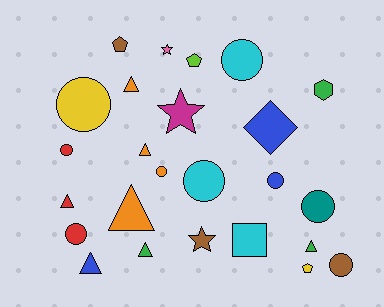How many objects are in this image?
There are 25 objects.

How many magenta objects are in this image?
There is 1 magenta object.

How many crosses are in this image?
There are no crosses.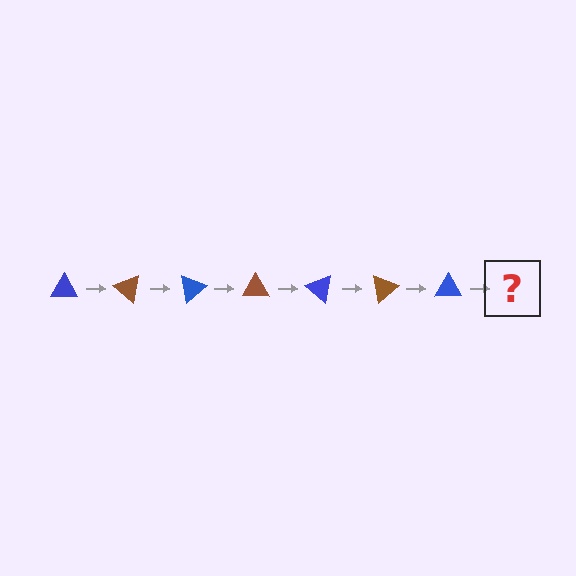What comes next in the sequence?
The next element should be a brown triangle, rotated 280 degrees from the start.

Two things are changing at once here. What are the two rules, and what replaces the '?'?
The two rules are that it rotates 40 degrees each step and the color cycles through blue and brown. The '?' should be a brown triangle, rotated 280 degrees from the start.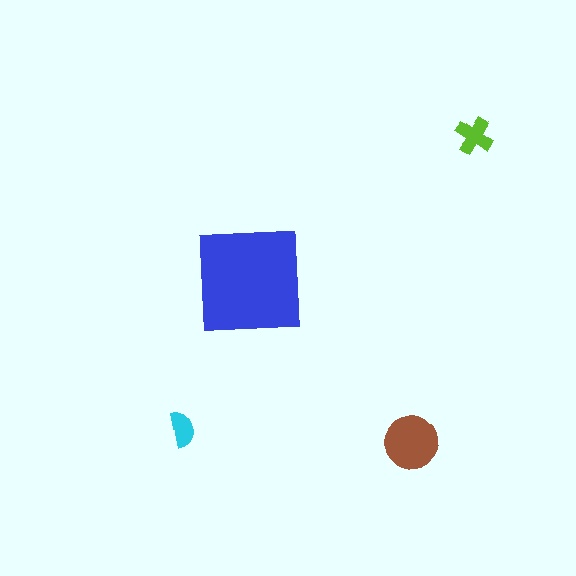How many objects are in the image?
There are 4 objects in the image.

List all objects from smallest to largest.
The cyan semicircle, the lime cross, the brown circle, the blue square.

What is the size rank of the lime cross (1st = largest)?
3rd.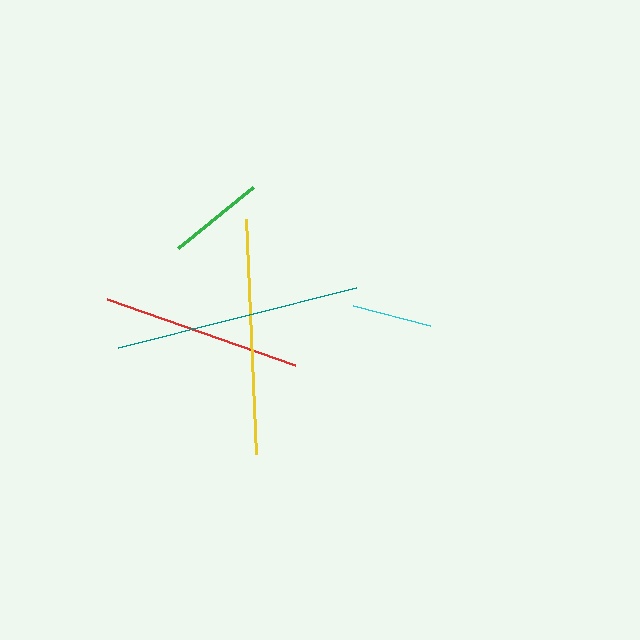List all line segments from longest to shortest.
From longest to shortest: teal, yellow, red, green, cyan.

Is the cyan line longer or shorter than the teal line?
The teal line is longer than the cyan line.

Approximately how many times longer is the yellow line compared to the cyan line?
The yellow line is approximately 3.0 times the length of the cyan line.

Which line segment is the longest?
The teal line is the longest at approximately 245 pixels.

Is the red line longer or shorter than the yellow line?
The yellow line is longer than the red line.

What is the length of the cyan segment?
The cyan segment is approximately 79 pixels long.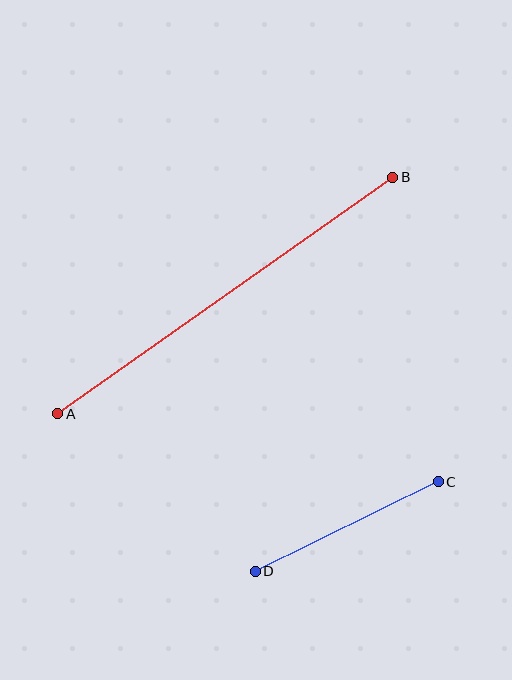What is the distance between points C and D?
The distance is approximately 204 pixels.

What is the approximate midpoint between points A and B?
The midpoint is at approximately (225, 296) pixels.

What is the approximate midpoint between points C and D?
The midpoint is at approximately (347, 527) pixels.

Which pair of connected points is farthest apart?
Points A and B are farthest apart.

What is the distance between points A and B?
The distance is approximately 410 pixels.